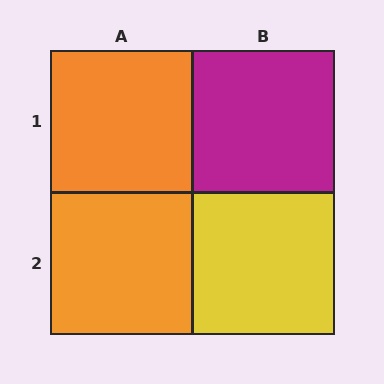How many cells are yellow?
1 cell is yellow.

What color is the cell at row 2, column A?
Orange.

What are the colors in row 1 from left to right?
Orange, magenta.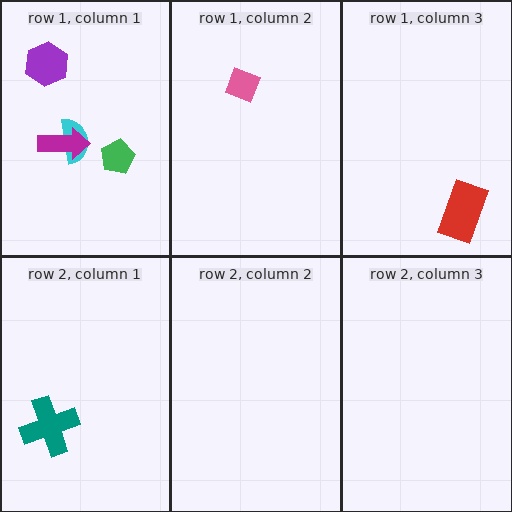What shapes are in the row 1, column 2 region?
The pink diamond.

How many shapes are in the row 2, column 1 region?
1.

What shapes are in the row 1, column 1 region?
The green pentagon, the cyan semicircle, the magenta arrow, the purple hexagon.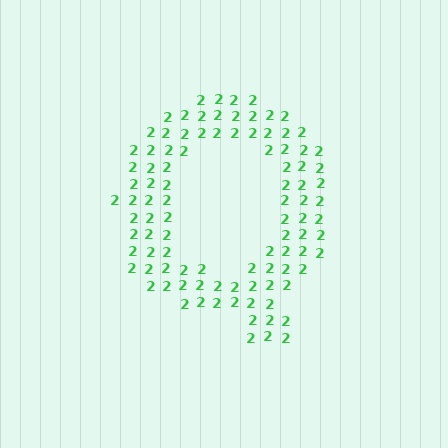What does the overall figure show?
The overall figure shows the letter Q.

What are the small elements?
The small elements are digit 2's.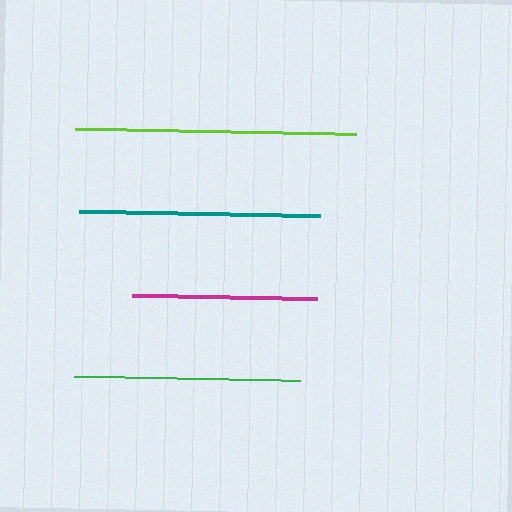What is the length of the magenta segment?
The magenta segment is approximately 185 pixels long.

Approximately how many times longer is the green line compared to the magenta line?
The green line is approximately 1.2 times the length of the magenta line.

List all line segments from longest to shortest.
From longest to shortest: lime, teal, green, magenta.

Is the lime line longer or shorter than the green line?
The lime line is longer than the green line.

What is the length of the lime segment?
The lime segment is approximately 282 pixels long.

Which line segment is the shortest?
The magenta line is the shortest at approximately 185 pixels.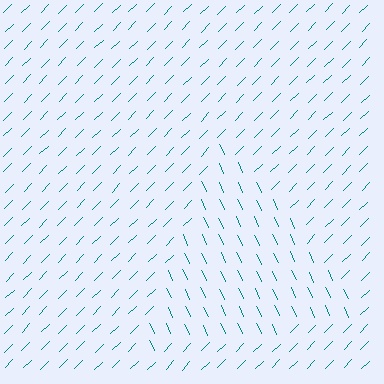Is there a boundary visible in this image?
Yes, there is a texture boundary formed by a change in line orientation.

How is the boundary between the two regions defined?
The boundary is defined purely by a change in line orientation (approximately 71 degrees difference). All lines are the same color and thickness.